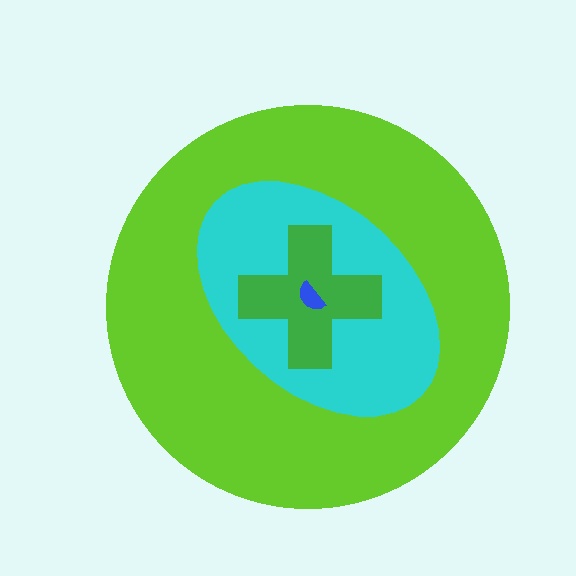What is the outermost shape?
The lime circle.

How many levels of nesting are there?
4.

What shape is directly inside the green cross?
The blue semicircle.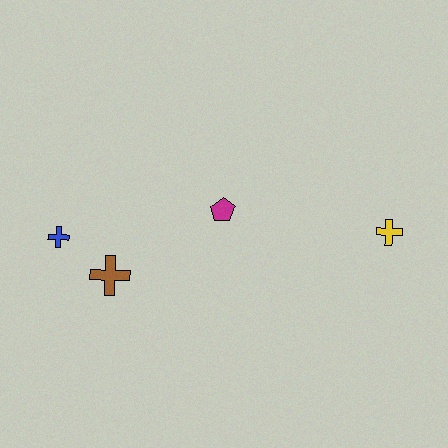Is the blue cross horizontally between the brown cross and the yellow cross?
No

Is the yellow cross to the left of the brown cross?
No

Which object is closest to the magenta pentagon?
The brown cross is closest to the magenta pentagon.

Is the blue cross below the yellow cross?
Yes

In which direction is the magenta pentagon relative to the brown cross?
The magenta pentagon is to the right of the brown cross.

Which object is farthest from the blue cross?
The yellow cross is farthest from the blue cross.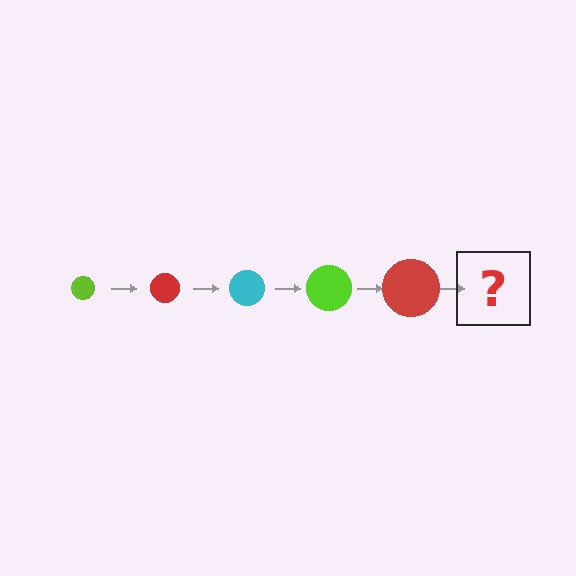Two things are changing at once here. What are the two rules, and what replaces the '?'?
The two rules are that the circle grows larger each step and the color cycles through lime, red, and cyan. The '?' should be a cyan circle, larger than the previous one.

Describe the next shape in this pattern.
It should be a cyan circle, larger than the previous one.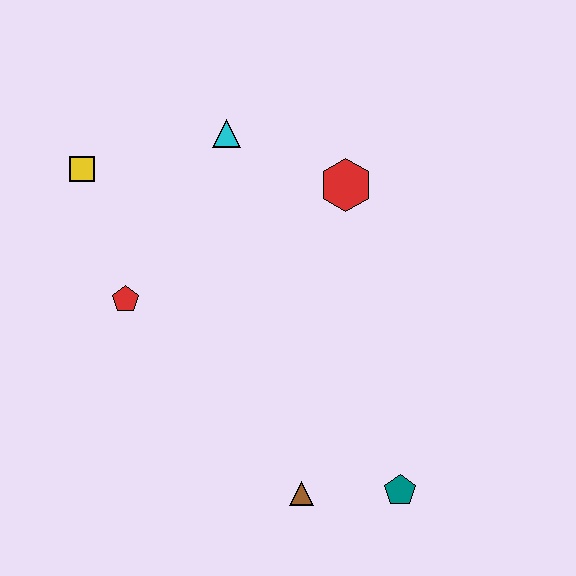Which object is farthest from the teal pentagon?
The yellow square is farthest from the teal pentagon.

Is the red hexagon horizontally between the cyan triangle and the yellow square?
No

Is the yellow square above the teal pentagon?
Yes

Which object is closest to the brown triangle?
The teal pentagon is closest to the brown triangle.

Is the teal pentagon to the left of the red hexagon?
No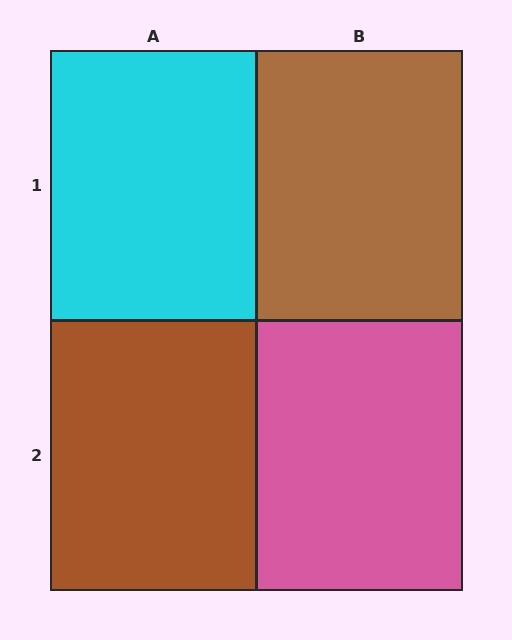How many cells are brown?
2 cells are brown.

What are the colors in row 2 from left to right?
Brown, pink.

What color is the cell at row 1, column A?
Cyan.